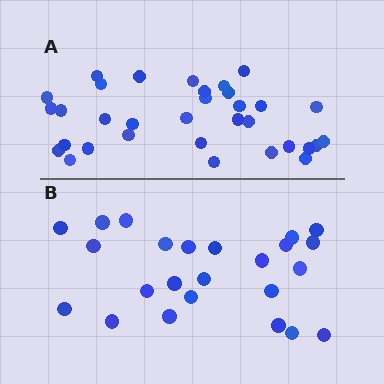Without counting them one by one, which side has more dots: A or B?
Region A (the top region) has more dots.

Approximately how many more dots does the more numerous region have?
Region A has roughly 8 or so more dots than region B.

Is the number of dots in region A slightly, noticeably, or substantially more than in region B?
Region A has noticeably more, but not dramatically so. The ratio is roughly 1.4 to 1.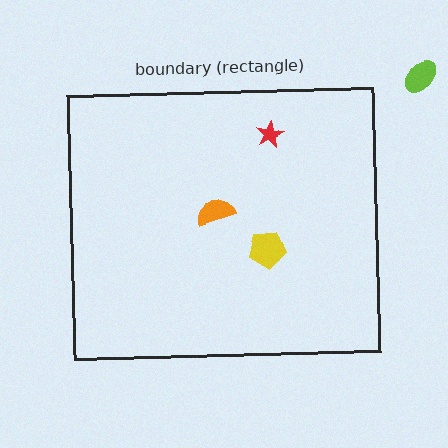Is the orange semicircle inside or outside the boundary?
Inside.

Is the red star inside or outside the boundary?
Inside.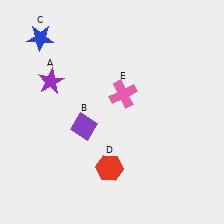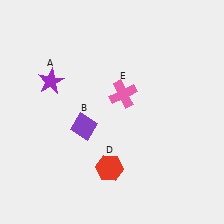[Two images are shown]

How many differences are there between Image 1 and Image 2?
There is 1 difference between the two images.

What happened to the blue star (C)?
The blue star (C) was removed in Image 2. It was in the top-left area of Image 1.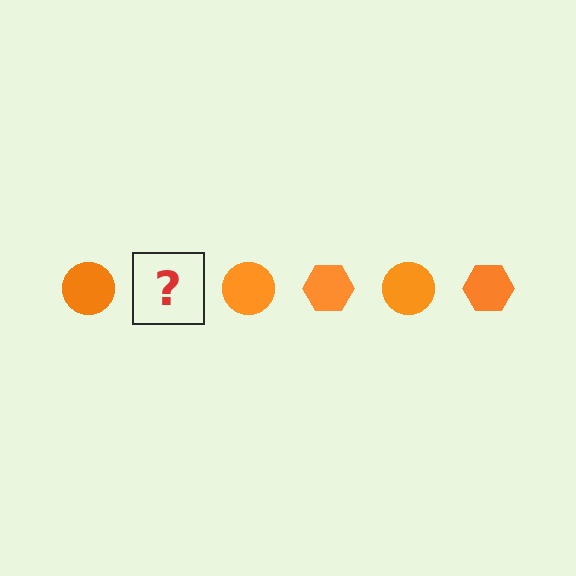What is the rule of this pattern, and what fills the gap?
The rule is that the pattern cycles through circle, hexagon shapes in orange. The gap should be filled with an orange hexagon.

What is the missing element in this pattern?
The missing element is an orange hexagon.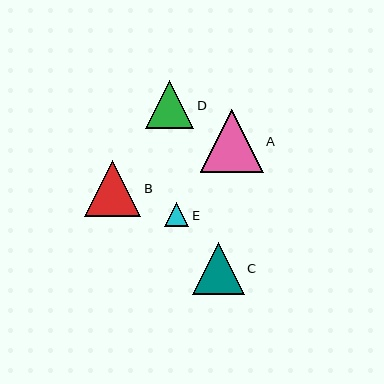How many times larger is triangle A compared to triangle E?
Triangle A is approximately 2.6 times the size of triangle E.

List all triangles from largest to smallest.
From largest to smallest: A, B, C, D, E.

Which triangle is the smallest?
Triangle E is the smallest with a size of approximately 24 pixels.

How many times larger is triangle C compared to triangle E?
Triangle C is approximately 2.1 times the size of triangle E.